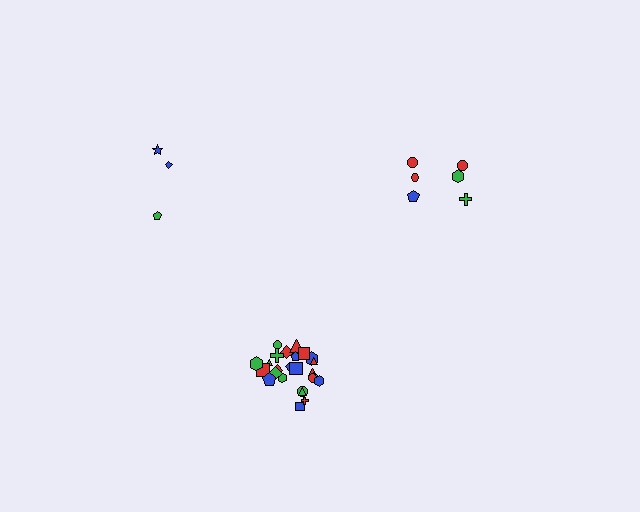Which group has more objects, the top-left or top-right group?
The top-right group.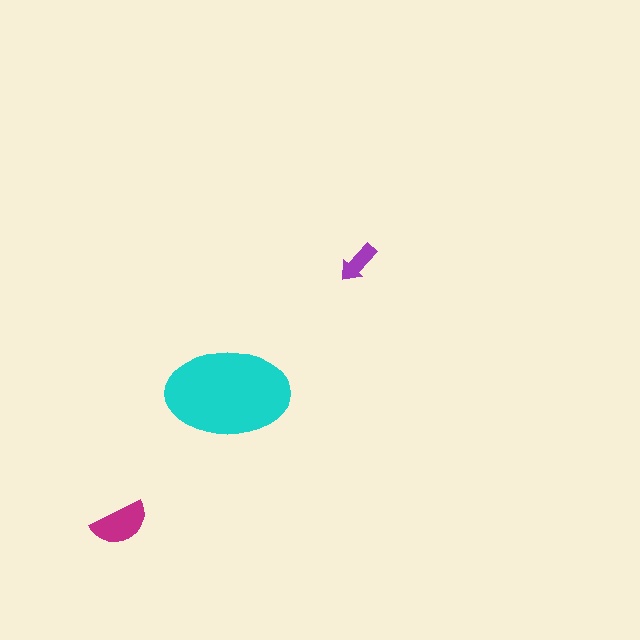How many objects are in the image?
There are 3 objects in the image.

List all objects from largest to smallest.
The cyan ellipse, the magenta semicircle, the purple arrow.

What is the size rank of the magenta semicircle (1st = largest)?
2nd.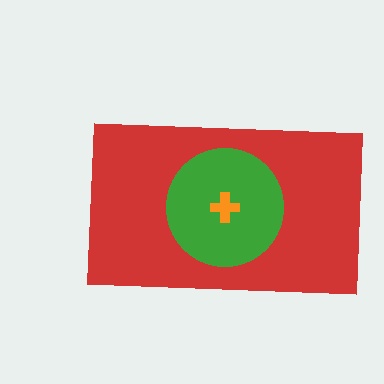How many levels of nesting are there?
3.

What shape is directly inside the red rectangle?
The green circle.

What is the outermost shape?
The red rectangle.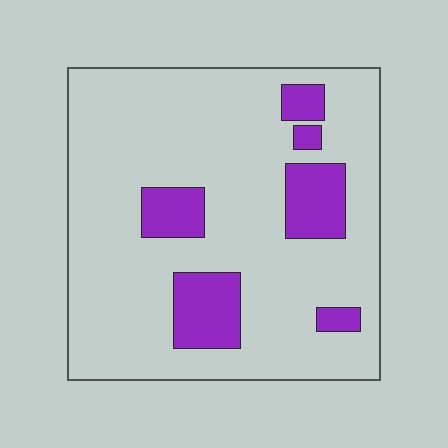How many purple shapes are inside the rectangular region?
6.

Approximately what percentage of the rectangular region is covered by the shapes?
Approximately 15%.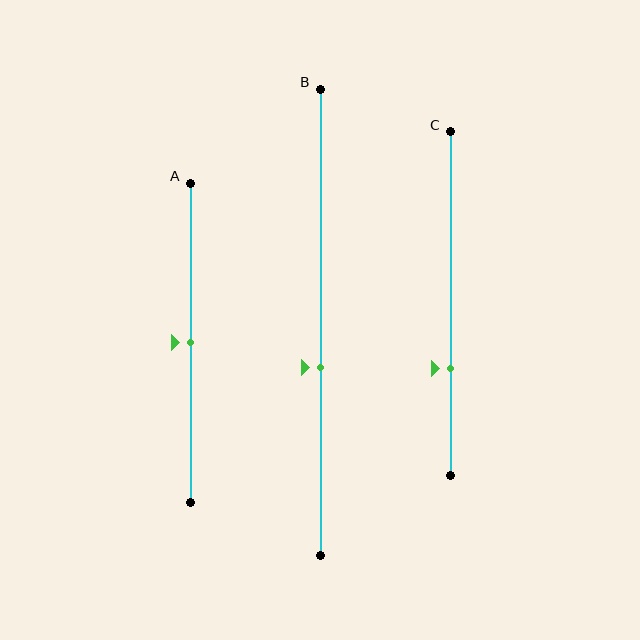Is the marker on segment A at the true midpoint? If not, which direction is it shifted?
Yes, the marker on segment A is at the true midpoint.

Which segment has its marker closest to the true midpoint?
Segment A has its marker closest to the true midpoint.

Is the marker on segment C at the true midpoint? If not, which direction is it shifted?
No, the marker on segment C is shifted downward by about 19% of the segment length.